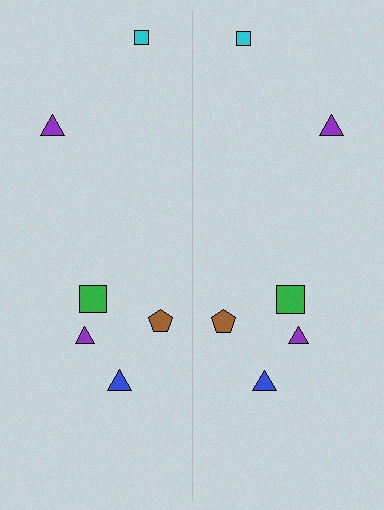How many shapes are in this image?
There are 12 shapes in this image.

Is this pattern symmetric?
Yes, this pattern has bilateral (reflection) symmetry.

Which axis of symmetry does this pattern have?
The pattern has a vertical axis of symmetry running through the center of the image.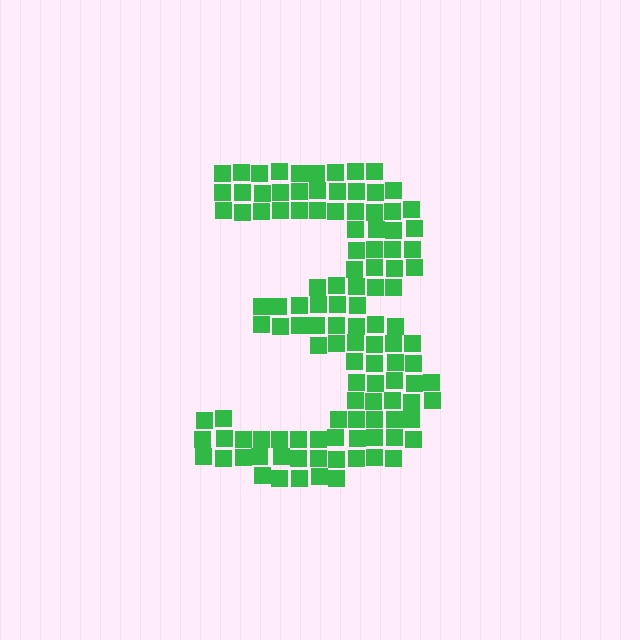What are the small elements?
The small elements are squares.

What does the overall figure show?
The overall figure shows the digit 3.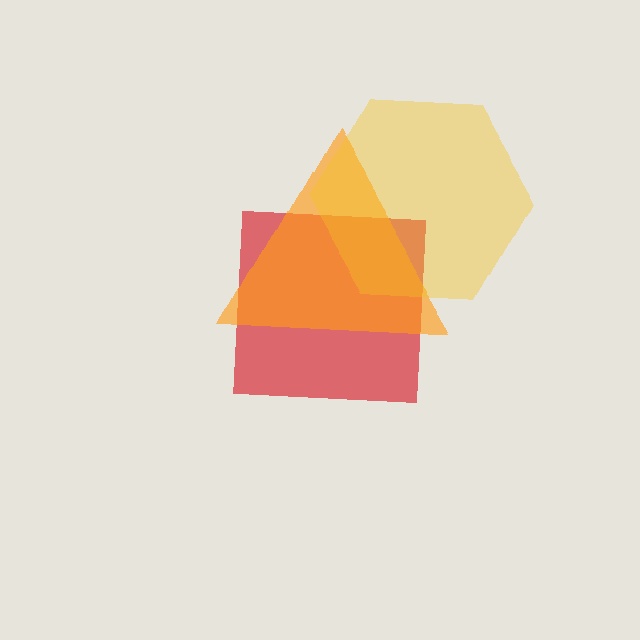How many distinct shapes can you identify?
There are 3 distinct shapes: a red square, an orange triangle, a yellow hexagon.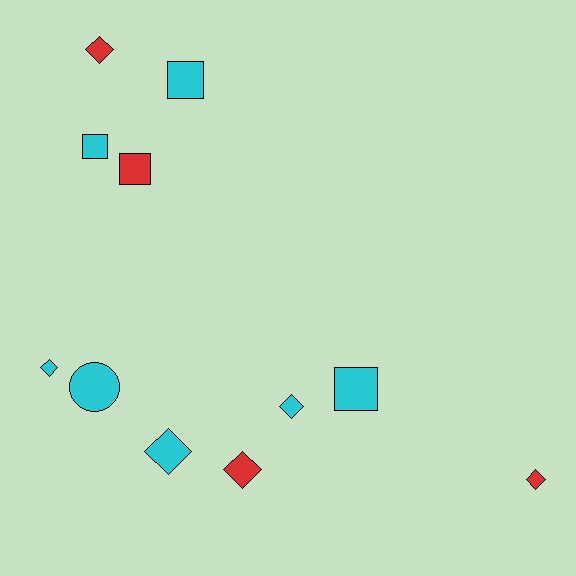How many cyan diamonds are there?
There are 3 cyan diamonds.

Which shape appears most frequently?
Diamond, with 6 objects.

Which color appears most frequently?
Cyan, with 7 objects.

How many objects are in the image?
There are 11 objects.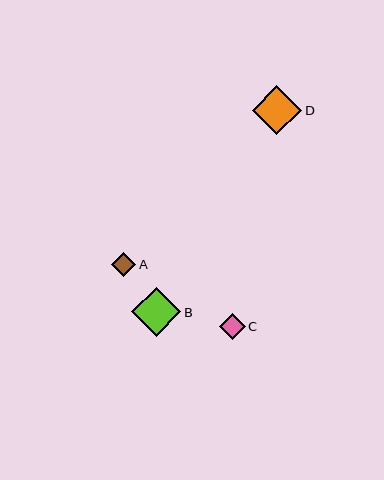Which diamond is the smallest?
Diamond A is the smallest with a size of approximately 24 pixels.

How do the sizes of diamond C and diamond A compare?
Diamond C and diamond A are approximately the same size.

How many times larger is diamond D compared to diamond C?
Diamond D is approximately 1.9 times the size of diamond C.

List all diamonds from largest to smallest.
From largest to smallest: B, D, C, A.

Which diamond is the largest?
Diamond B is the largest with a size of approximately 49 pixels.